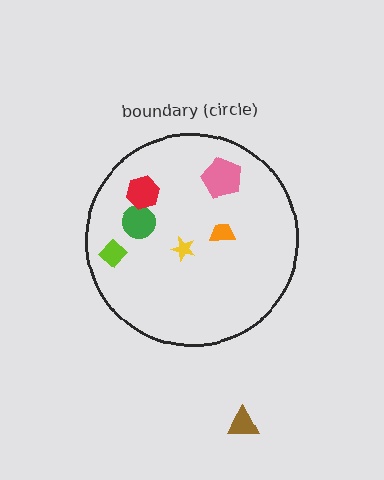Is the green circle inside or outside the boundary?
Inside.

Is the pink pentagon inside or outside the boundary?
Inside.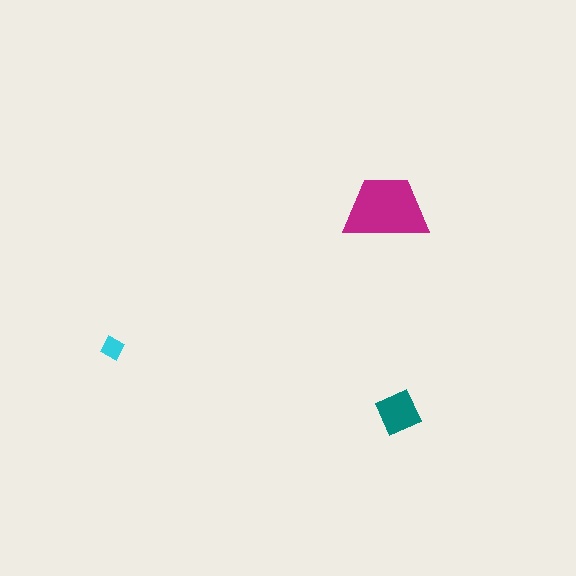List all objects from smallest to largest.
The cyan diamond, the teal square, the magenta trapezoid.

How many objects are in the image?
There are 3 objects in the image.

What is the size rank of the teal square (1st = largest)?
2nd.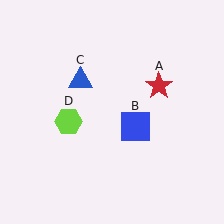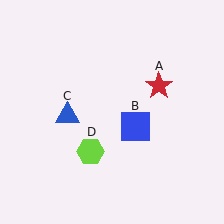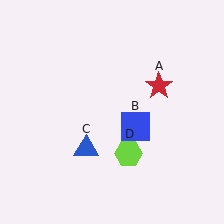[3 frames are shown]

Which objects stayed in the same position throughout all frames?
Red star (object A) and blue square (object B) remained stationary.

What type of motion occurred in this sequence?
The blue triangle (object C), lime hexagon (object D) rotated counterclockwise around the center of the scene.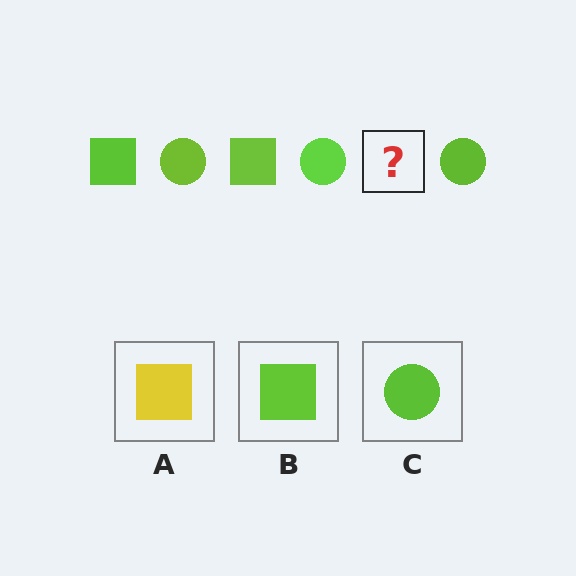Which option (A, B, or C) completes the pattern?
B.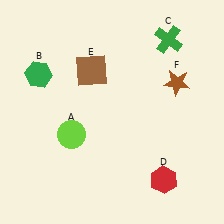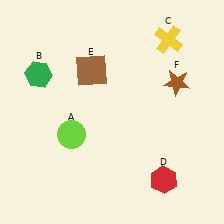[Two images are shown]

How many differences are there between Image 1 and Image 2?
There is 1 difference between the two images.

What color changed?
The cross (C) changed from green in Image 1 to yellow in Image 2.